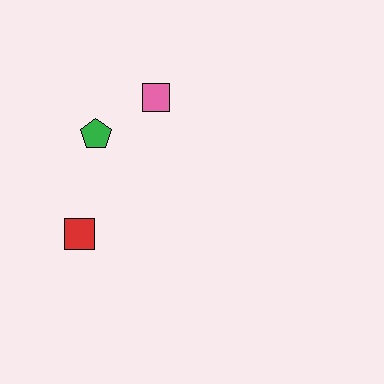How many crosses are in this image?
There are no crosses.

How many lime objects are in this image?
There are no lime objects.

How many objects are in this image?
There are 3 objects.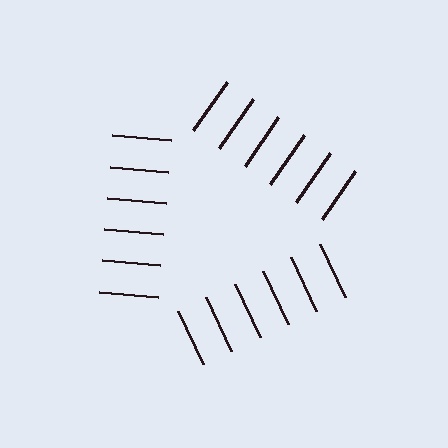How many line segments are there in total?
18 — 6 along each of the 3 edges.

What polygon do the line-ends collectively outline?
An illusory triangle — the line segments terminate on its edges but no continuous stroke is drawn.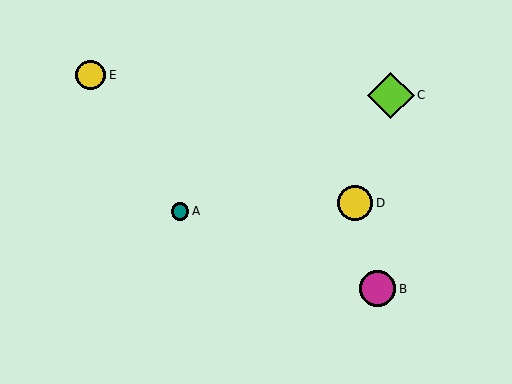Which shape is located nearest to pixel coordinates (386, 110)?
The lime diamond (labeled C) at (391, 95) is nearest to that location.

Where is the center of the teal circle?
The center of the teal circle is at (180, 211).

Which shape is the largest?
The lime diamond (labeled C) is the largest.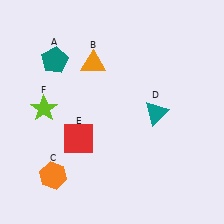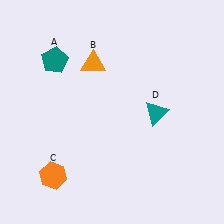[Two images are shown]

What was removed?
The lime star (F), the red square (E) were removed in Image 2.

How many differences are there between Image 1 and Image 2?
There are 2 differences between the two images.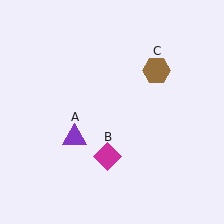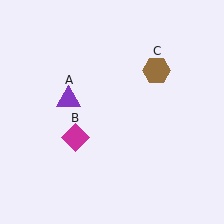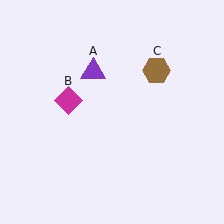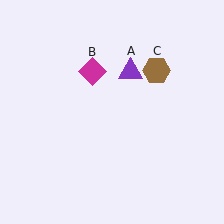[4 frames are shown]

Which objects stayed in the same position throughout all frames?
Brown hexagon (object C) remained stationary.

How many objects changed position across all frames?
2 objects changed position: purple triangle (object A), magenta diamond (object B).